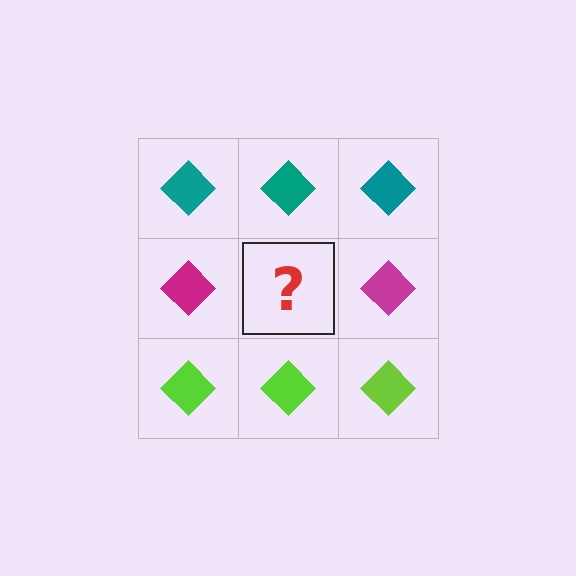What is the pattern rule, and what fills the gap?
The rule is that each row has a consistent color. The gap should be filled with a magenta diamond.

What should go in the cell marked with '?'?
The missing cell should contain a magenta diamond.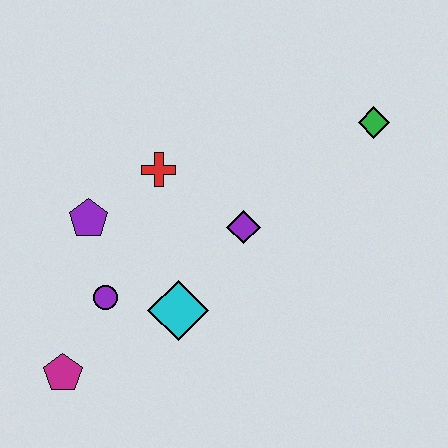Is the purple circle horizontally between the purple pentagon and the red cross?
Yes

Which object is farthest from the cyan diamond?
The green diamond is farthest from the cyan diamond.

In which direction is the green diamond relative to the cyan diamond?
The green diamond is to the right of the cyan diamond.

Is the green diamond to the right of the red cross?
Yes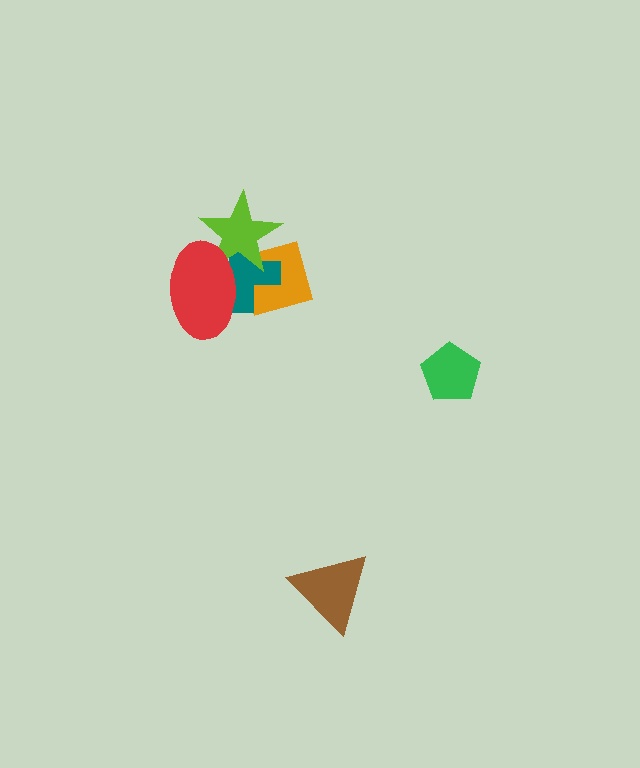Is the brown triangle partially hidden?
No, no other shape covers it.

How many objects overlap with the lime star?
3 objects overlap with the lime star.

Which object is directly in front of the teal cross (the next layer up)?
The lime star is directly in front of the teal cross.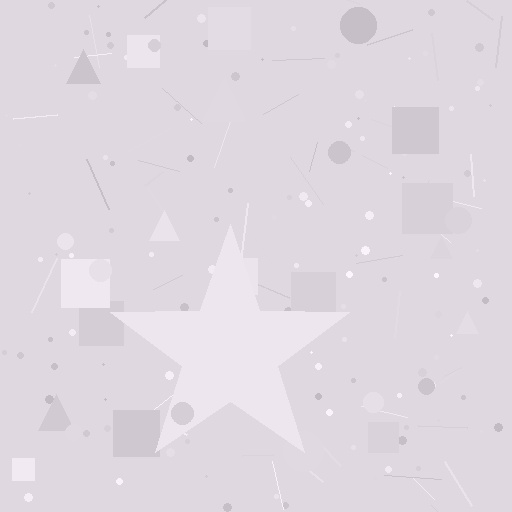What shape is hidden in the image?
A star is hidden in the image.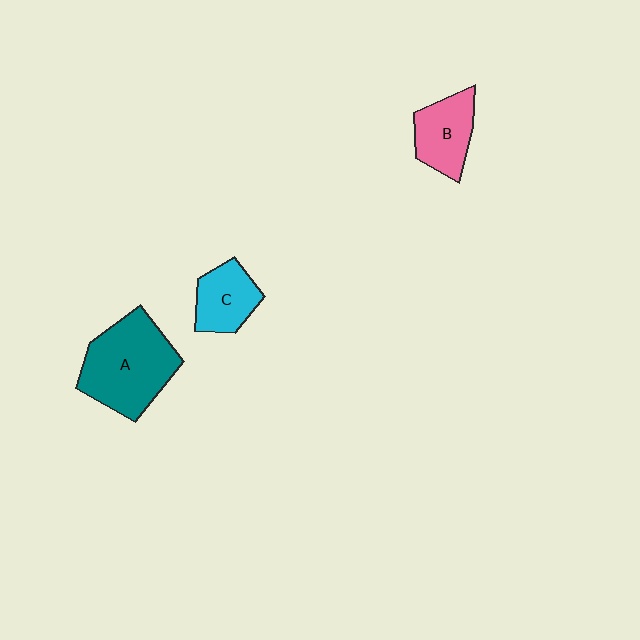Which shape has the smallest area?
Shape C (cyan).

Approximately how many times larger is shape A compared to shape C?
Approximately 2.0 times.